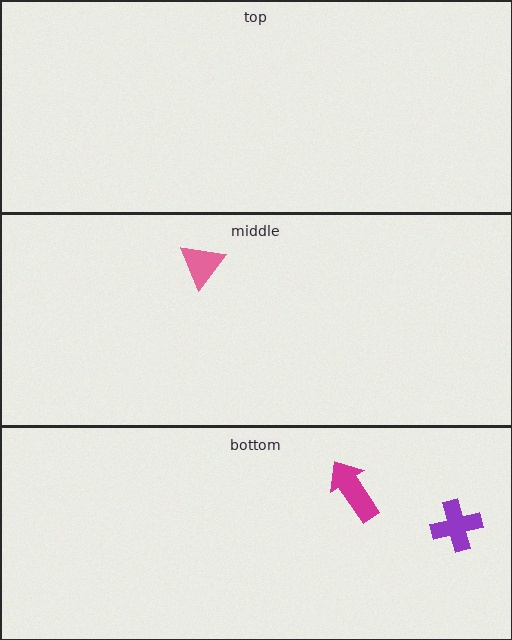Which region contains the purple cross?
The bottom region.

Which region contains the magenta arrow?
The bottom region.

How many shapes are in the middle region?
1.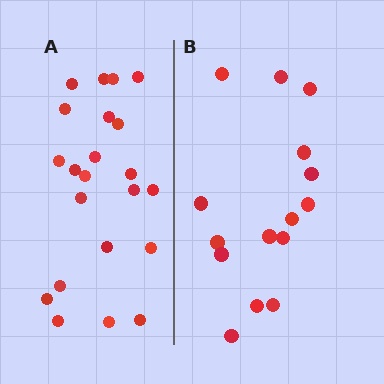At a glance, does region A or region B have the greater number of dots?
Region A (the left region) has more dots.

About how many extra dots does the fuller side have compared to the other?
Region A has roughly 8 or so more dots than region B.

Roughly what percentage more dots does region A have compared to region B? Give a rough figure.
About 45% more.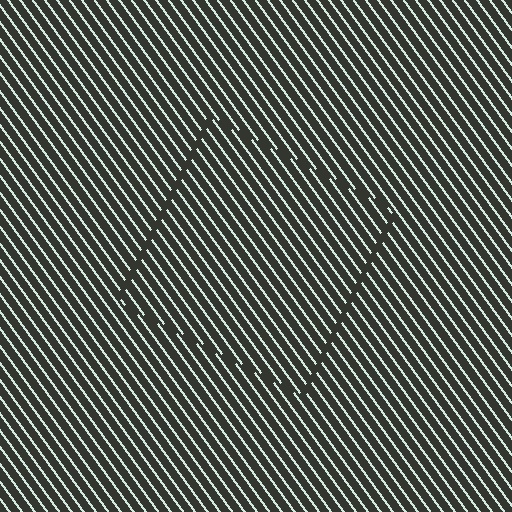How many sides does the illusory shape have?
4 sides — the line-ends trace a square.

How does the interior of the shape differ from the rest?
The interior of the shape contains the same grating, shifted by half a period — the contour is defined by the phase discontinuity where line-ends from the inner and outer gratings abut.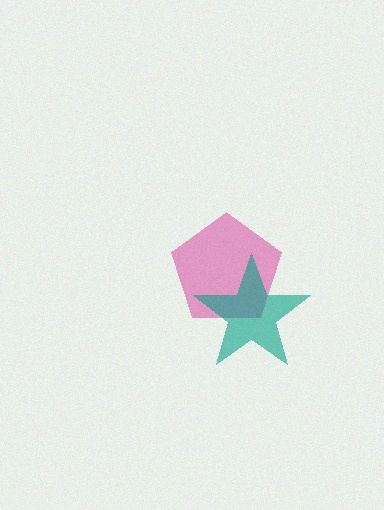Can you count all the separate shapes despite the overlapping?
Yes, there are 2 separate shapes.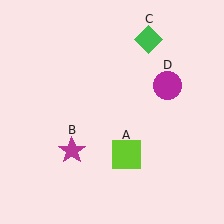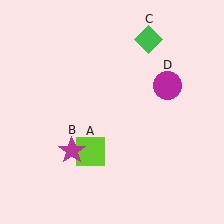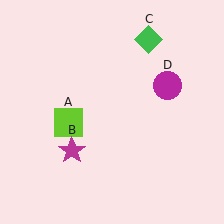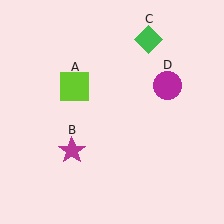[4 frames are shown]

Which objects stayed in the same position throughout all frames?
Magenta star (object B) and green diamond (object C) and magenta circle (object D) remained stationary.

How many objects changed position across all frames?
1 object changed position: lime square (object A).